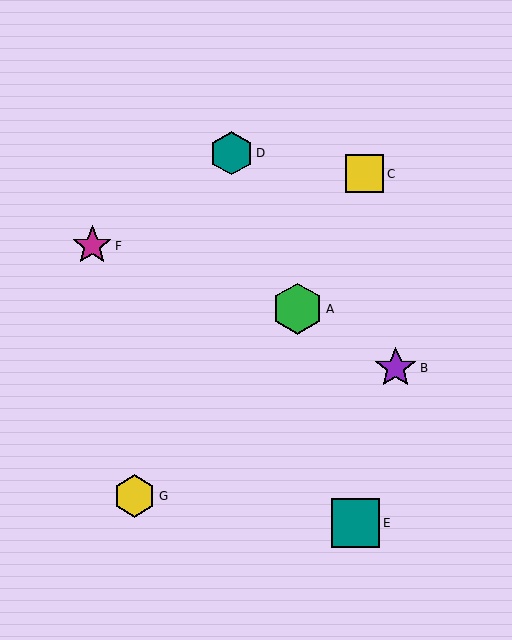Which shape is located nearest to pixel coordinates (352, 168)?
The yellow square (labeled C) at (365, 174) is nearest to that location.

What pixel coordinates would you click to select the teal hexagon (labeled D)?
Click at (231, 153) to select the teal hexagon D.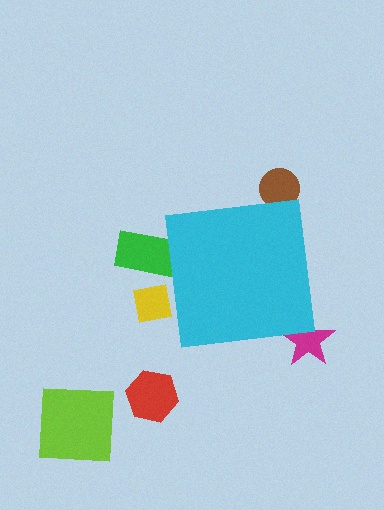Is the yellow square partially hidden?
Yes, the yellow square is partially hidden behind the cyan square.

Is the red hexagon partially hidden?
No, the red hexagon is fully visible.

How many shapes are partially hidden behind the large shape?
4 shapes are partially hidden.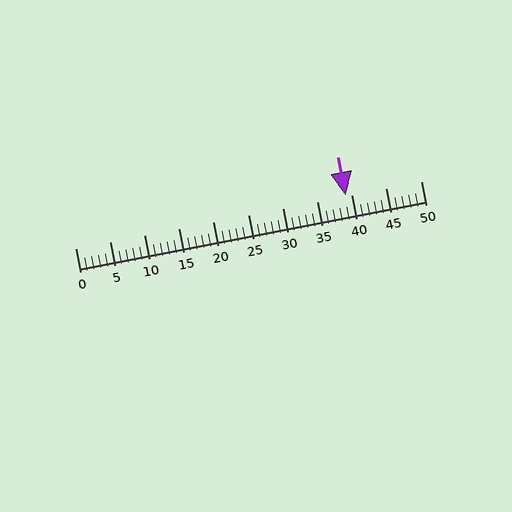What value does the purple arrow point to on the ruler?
The purple arrow points to approximately 39.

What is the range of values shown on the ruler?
The ruler shows values from 0 to 50.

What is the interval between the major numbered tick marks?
The major tick marks are spaced 5 units apart.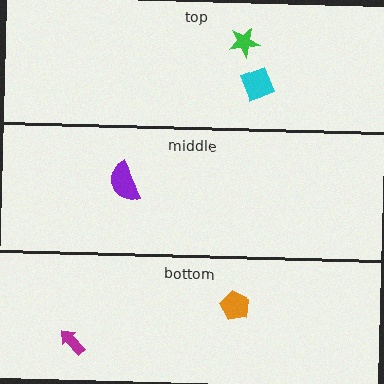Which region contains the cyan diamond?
The top region.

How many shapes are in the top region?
2.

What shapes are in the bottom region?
The magenta arrow, the orange pentagon.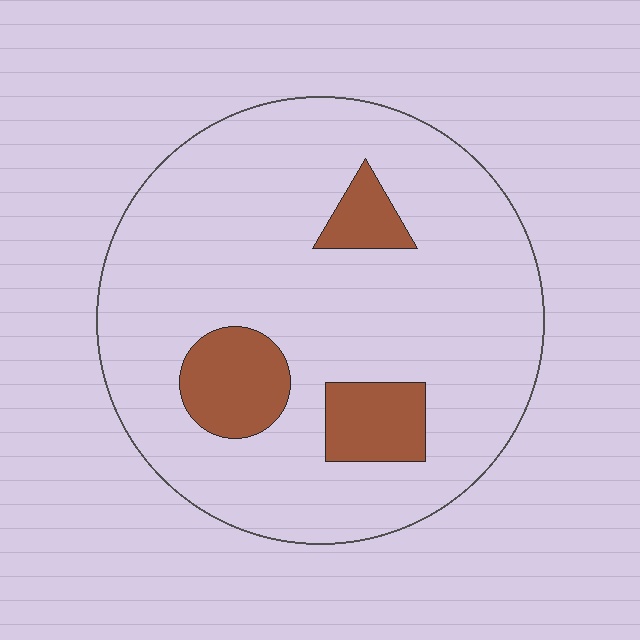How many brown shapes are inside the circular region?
3.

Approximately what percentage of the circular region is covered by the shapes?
Approximately 15%.